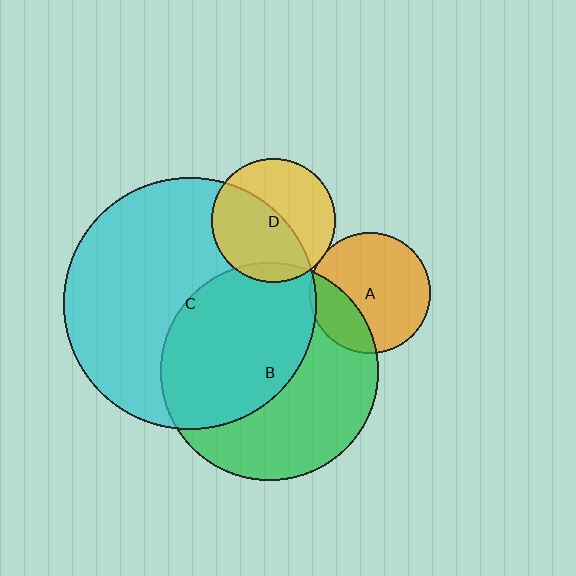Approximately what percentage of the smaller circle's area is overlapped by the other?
Approximately 55%.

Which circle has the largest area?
Circle C (cyan).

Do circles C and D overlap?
Yes.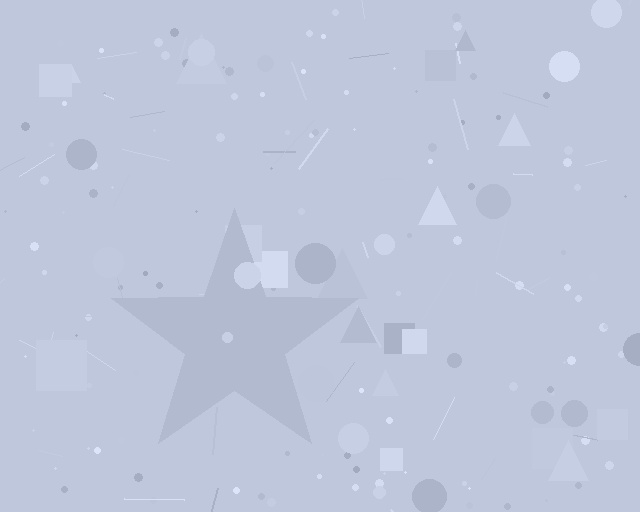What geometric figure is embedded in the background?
A star is embedded in the background.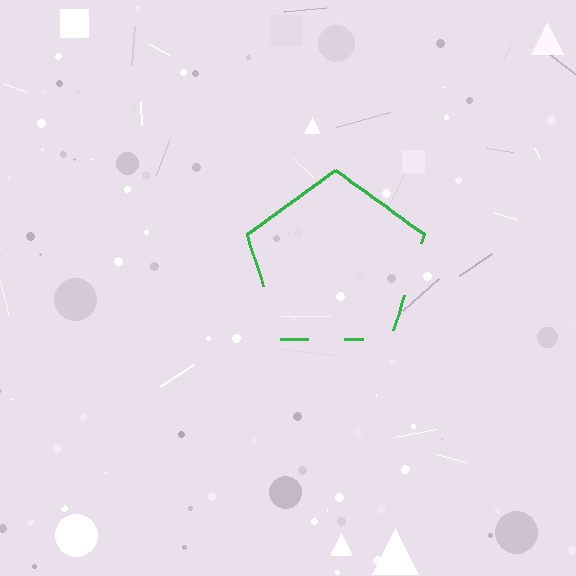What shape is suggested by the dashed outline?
The dashed outline suggests a pentagon.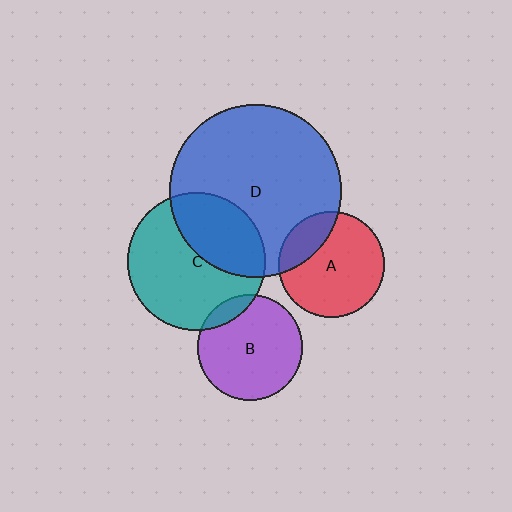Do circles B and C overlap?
Yes.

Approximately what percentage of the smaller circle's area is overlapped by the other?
Approximately 10%.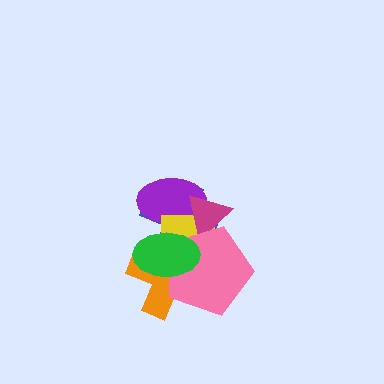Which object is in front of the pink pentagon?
The green ellipse is in front of the pink pentagon.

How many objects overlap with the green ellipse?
5 objects overlap with the green ellipse.